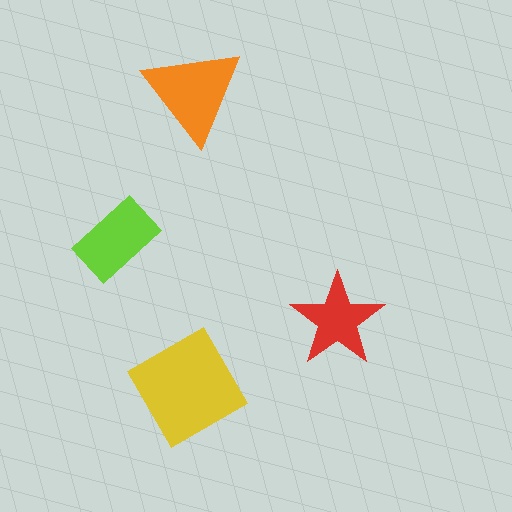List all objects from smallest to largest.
The red star, the lime rectangle, the orange triangle, the yellow diamond.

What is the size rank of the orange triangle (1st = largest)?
2nd.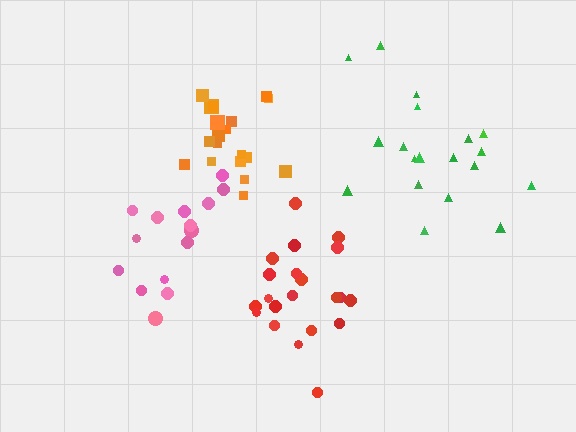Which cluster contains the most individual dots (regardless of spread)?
Red (21).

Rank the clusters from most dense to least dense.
orange, red, green, pink.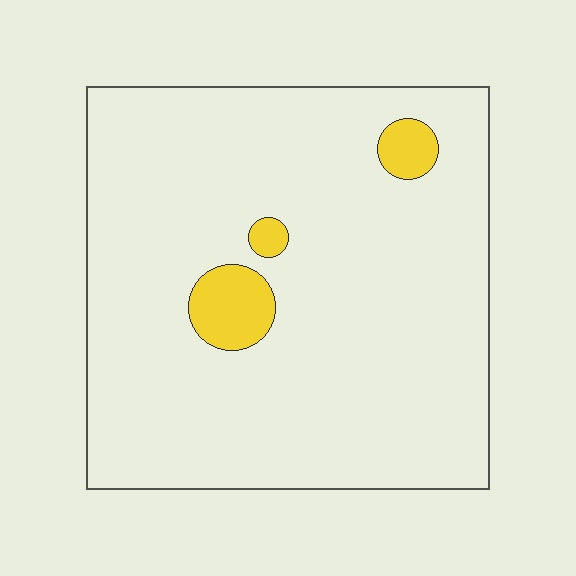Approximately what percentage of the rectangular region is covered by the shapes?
Approximately 5%.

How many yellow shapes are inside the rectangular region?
3.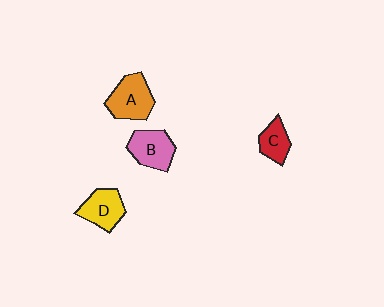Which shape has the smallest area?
Shape C (red).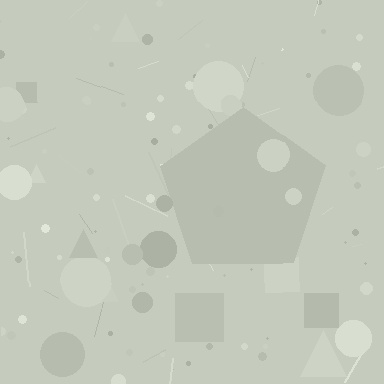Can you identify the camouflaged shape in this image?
The camouflaged shape is a pentagon.